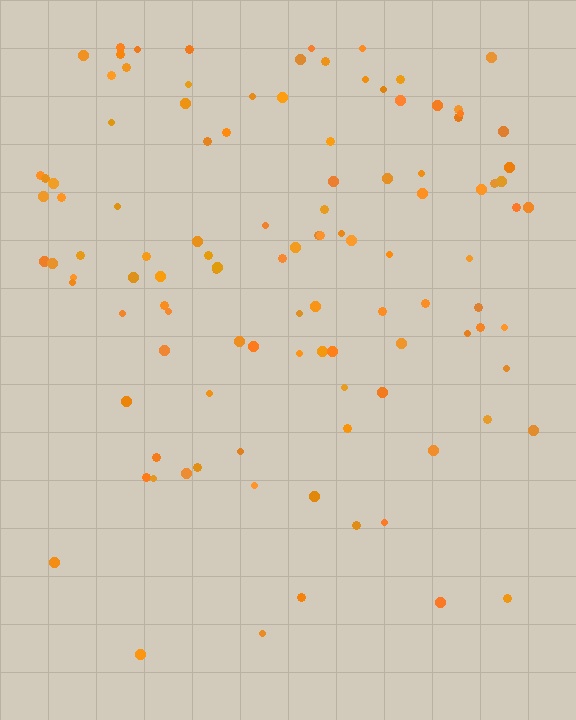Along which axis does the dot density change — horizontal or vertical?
Vertical.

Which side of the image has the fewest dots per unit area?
The bottom.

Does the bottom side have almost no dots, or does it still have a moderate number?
Still a moderate number, just noticeably fewer than the top.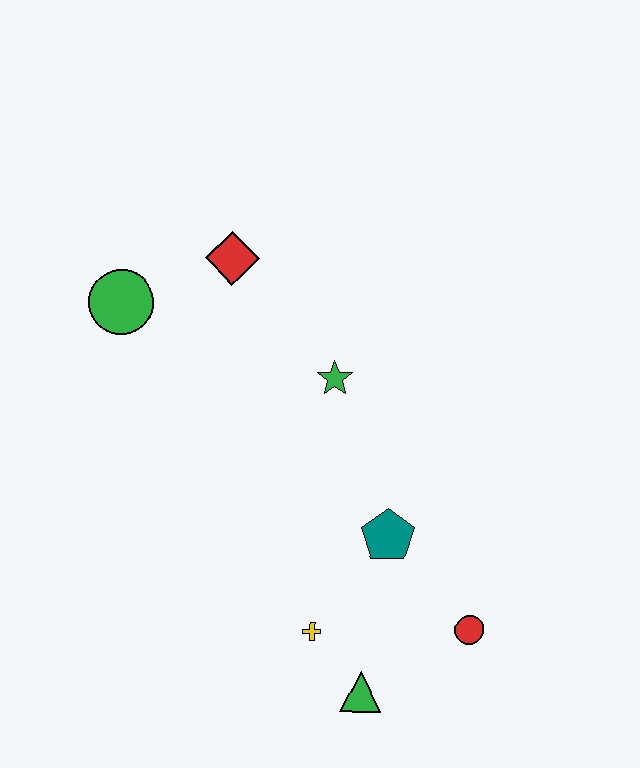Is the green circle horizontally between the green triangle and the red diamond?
No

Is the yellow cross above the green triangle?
Yes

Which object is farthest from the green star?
The green triangle is farthest from the green star.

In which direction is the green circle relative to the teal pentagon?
The green circle is to the left of the teal pentagon.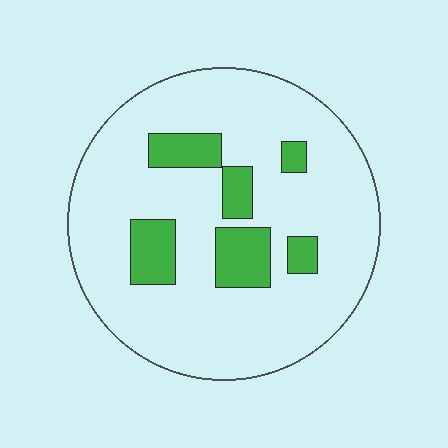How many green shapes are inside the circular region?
6.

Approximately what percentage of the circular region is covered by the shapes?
Approximately 15%.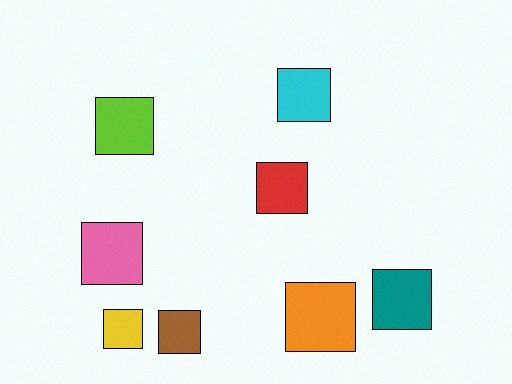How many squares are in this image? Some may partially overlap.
There are 8 squares.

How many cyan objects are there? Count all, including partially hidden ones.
There is 1 cyan object.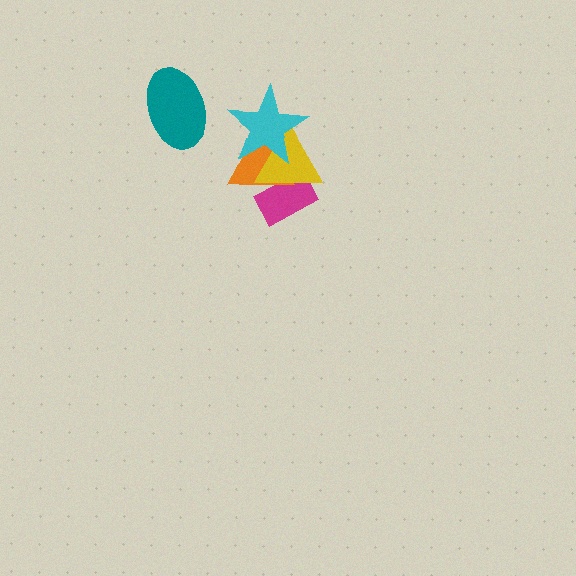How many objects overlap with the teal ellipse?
0 objects overlap with the teal ellipse.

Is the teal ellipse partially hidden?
No, no other shape covers it.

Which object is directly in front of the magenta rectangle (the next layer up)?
The orange triangle is directly in front of the magenta rectangle.